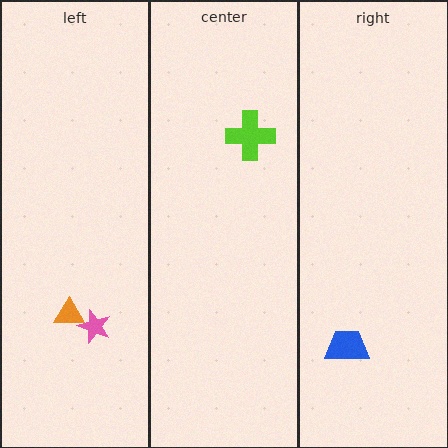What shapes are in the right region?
The blue trapezoid.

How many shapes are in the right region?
1.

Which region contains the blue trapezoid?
The right region.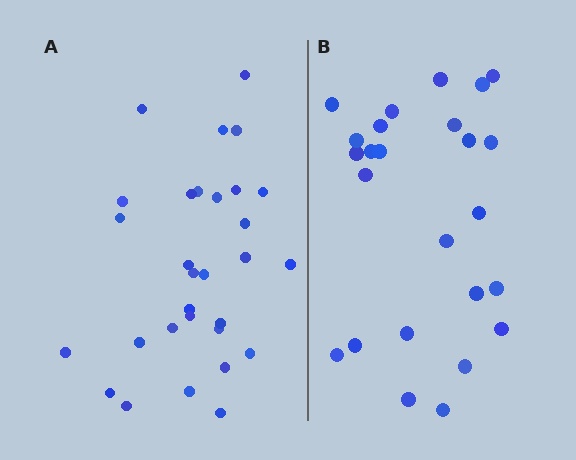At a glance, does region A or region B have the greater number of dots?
Region A (the left region) has more dots.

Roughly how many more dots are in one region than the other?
Region A has about 5 more dots than region B.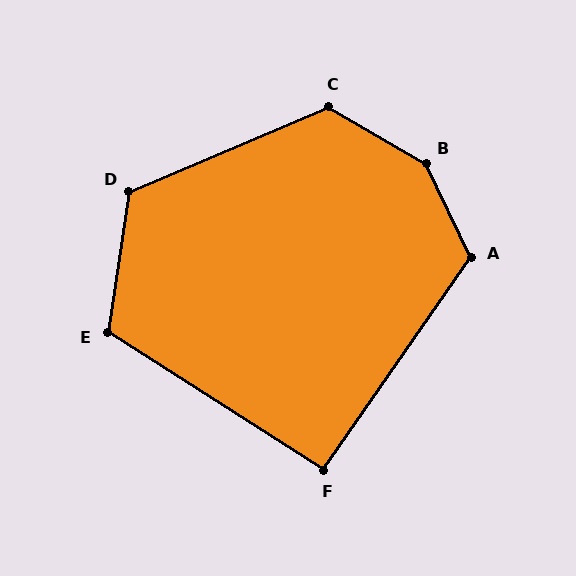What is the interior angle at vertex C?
Approximately 127 degrees (obtuse).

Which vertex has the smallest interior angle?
F, at approximately 92 degrees.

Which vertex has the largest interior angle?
B, at approximately 146 degrees.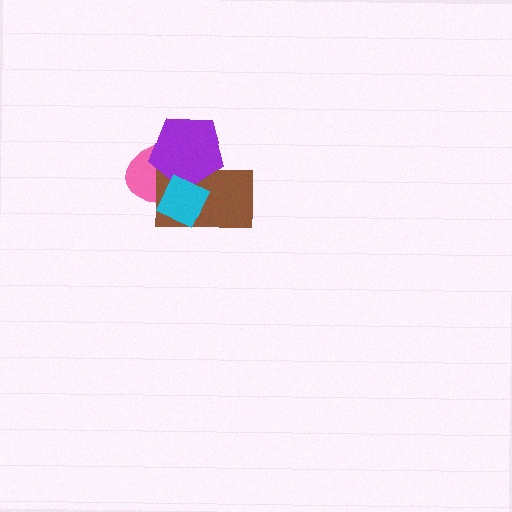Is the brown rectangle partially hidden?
Yes, it is partially covered by another shape.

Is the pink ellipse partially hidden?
Yes, it is partially covered by another shape.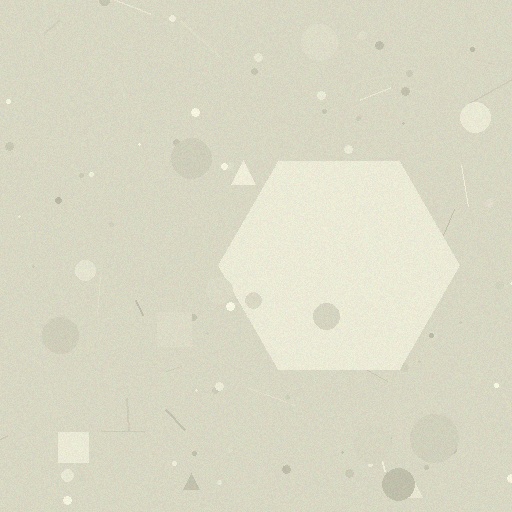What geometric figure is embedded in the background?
A hexagon is embedded in the background.